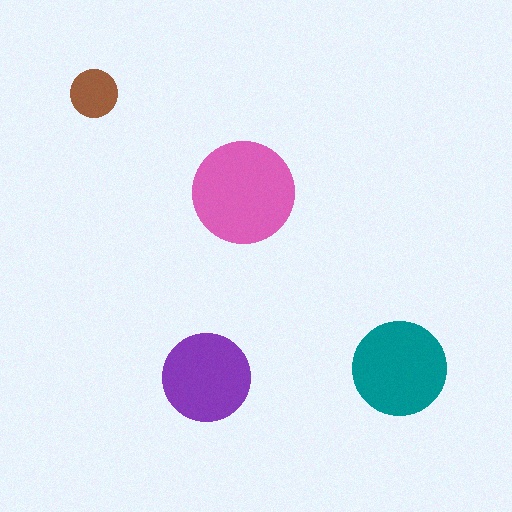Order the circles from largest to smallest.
the pink one, the teal one, the purple one, the brown one.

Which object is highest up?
The brown circle is topmost.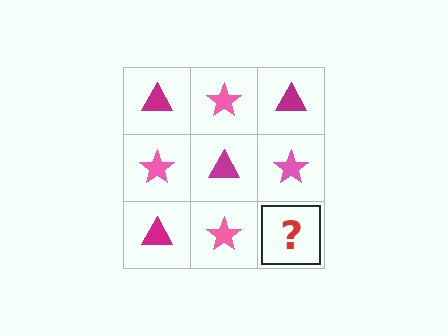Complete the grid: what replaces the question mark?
The question mark should be replaced with a magenta triangle.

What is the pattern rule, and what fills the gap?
The rule is that it alternates magenta triangle and pink star in a checkerboard pattern. The gap should be filled with a magenta triangle.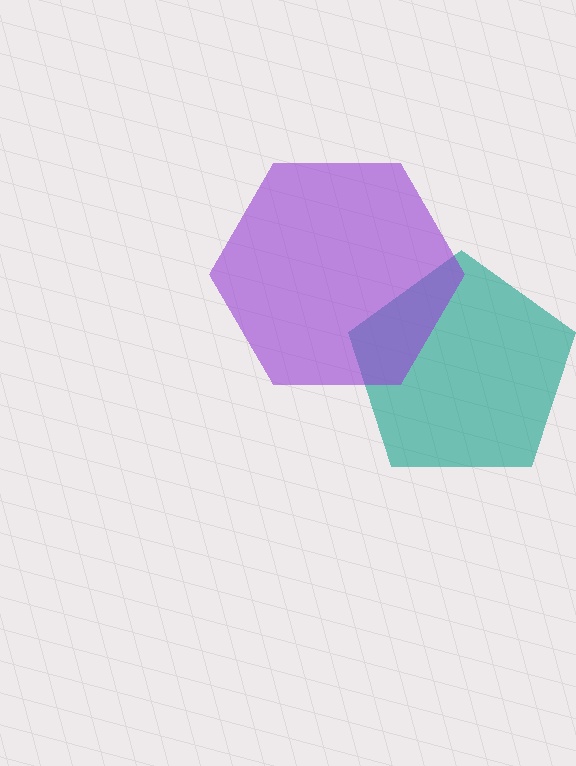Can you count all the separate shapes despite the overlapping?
Yes, there are 2 separate shapes.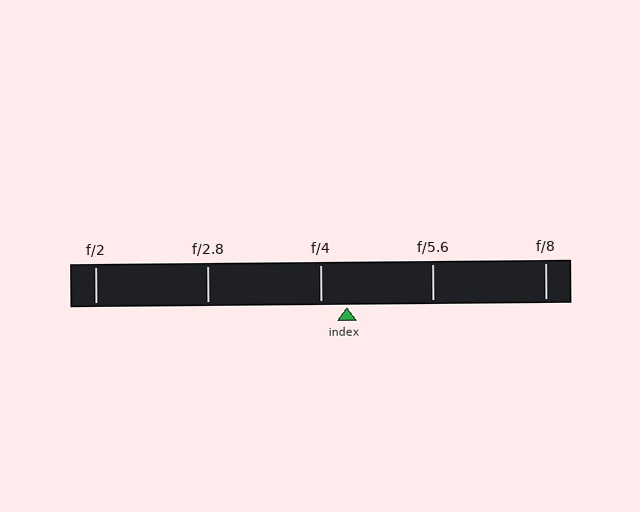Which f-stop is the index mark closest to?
The index mark is closest to f/4.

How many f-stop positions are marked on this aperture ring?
There are 5 f-stop positions marked.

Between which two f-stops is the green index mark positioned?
The index mark is between f/4 and f/5.6.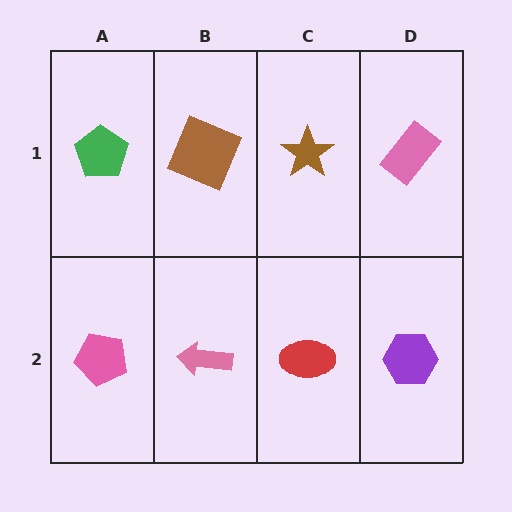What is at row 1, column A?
A green pentagon.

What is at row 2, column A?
A pink pentagon.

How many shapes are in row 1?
4 shapes.